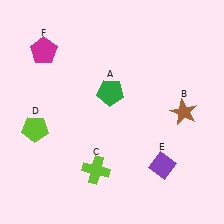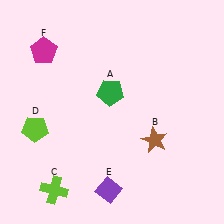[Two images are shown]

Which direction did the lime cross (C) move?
The lime cross (C) moved left.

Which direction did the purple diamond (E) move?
The purple diamond (E) moved left.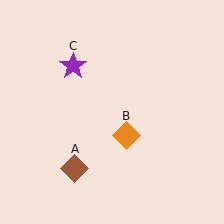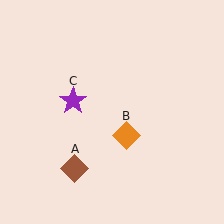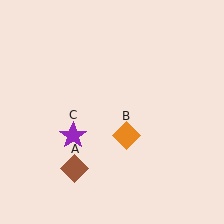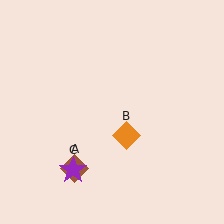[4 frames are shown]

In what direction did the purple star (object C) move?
The purple star (object C) moved down.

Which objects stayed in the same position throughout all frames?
Brown diamond (object A) and orange diamond (object B) remained stationary.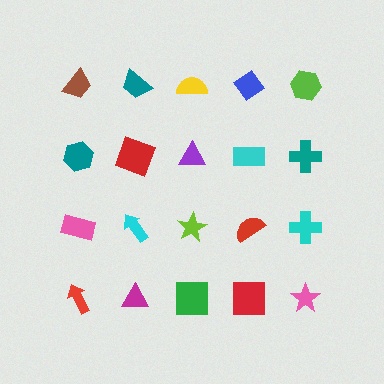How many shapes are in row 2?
5 shapes.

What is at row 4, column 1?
A red arrow.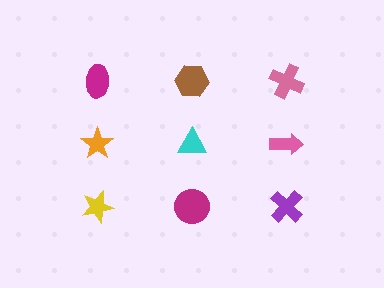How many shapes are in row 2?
3 shapes.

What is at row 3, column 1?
A yellow star.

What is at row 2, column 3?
A pink arrow.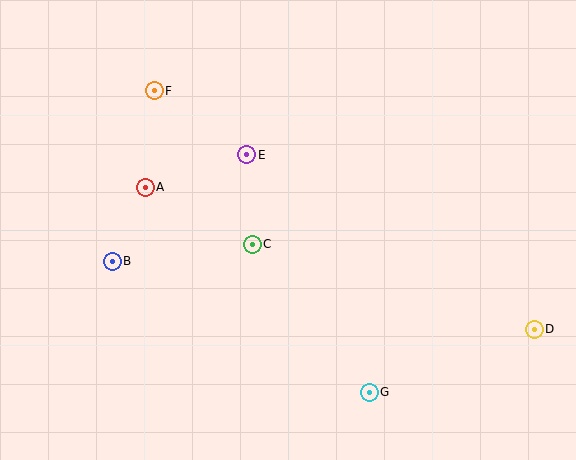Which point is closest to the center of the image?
Point C at (252, 244) is closest to the center.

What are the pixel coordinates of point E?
Point E is at (247, 155).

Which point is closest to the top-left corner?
Point F is closest to the top-left corner.